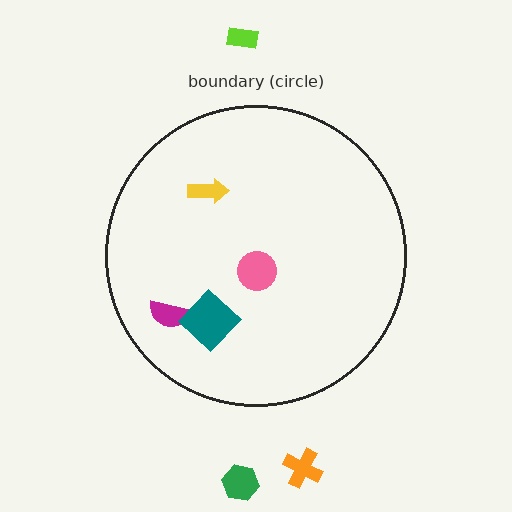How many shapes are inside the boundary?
4 inside, 3 outside.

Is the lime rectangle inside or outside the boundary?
Outside.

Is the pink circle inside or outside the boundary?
Inside.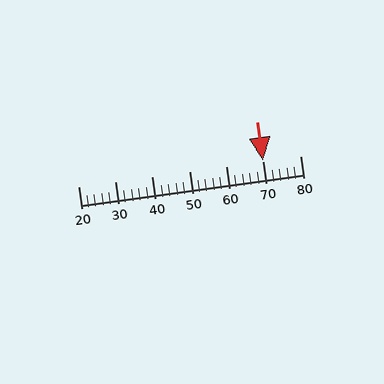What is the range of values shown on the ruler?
The ruler shows values from 20 to 80.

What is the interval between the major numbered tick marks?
The major tick marks are spaced 10 units apart.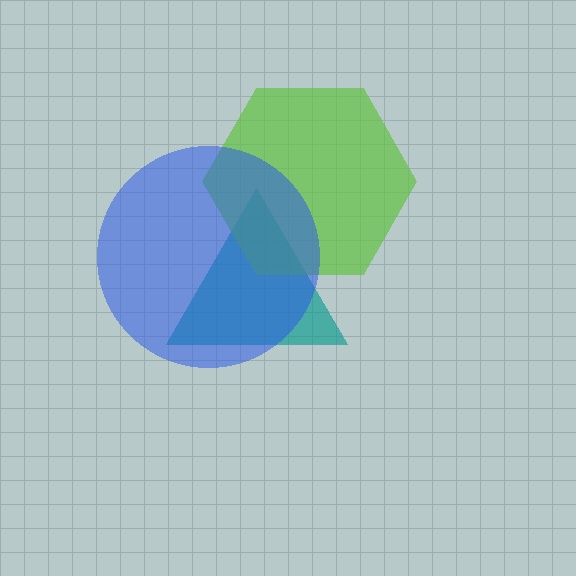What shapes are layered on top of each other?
The layered shapes are: a teal triangle, a lime hexagon, a blue circle.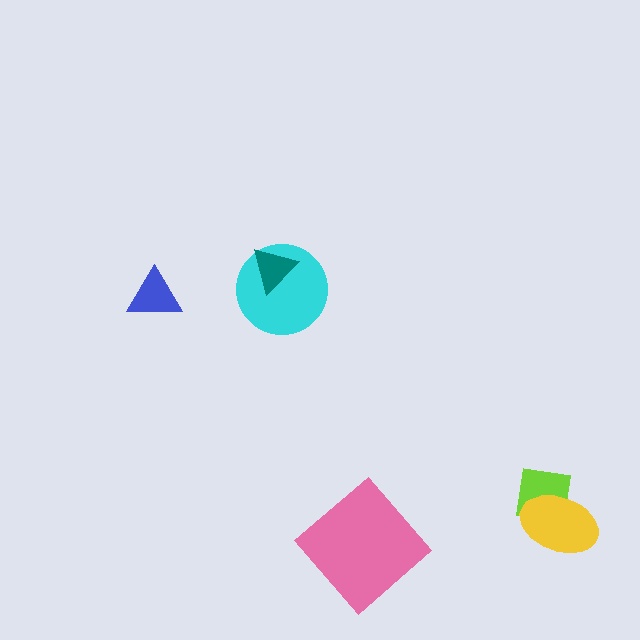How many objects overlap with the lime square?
1 object overlaps with the lime square.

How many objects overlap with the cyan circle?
1 object overlaps with the cyan circle.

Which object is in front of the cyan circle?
The teal triangle is in front of the cyan circle.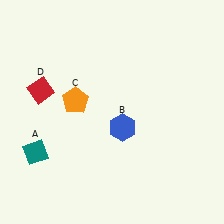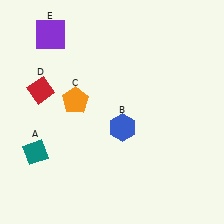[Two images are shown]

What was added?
A purple square (E) was added in Image 2.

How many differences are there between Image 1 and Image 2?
There is 1 difference between the two images.